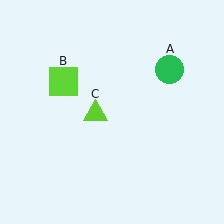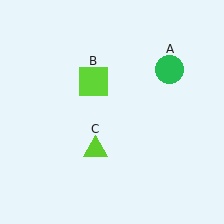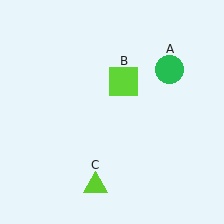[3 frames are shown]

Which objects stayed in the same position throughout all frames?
Green circle (object A) remained stationary.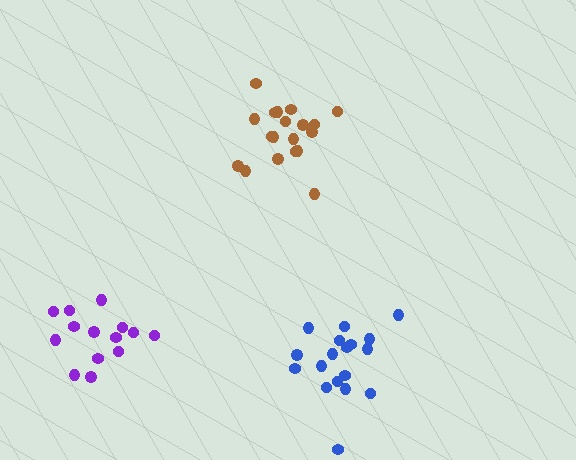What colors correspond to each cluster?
The clusters are colored: purple, brown, blue.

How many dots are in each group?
Group 1: 14 dots, Group 2: 19 dots, Group 3: 18 dots (51 total).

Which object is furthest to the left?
The purple cluster is leftmost.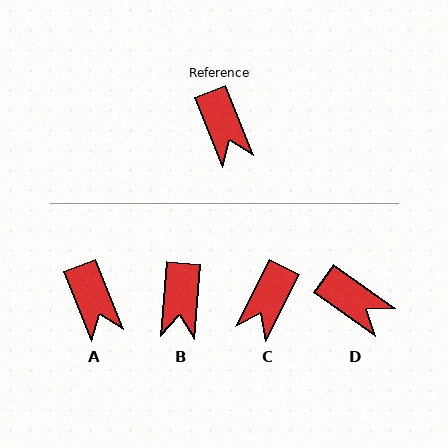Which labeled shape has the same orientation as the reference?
A.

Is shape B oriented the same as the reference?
No, it is off by about 27 degrees.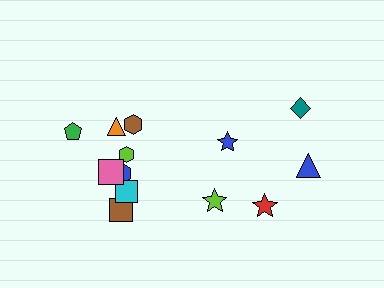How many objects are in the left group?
There are 8 objects.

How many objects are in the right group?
There are 5 objects.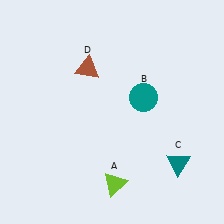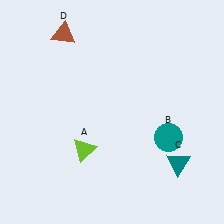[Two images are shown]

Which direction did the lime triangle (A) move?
The lime triangle (A) moved up.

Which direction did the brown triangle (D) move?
The brown triangle (D) moved up.